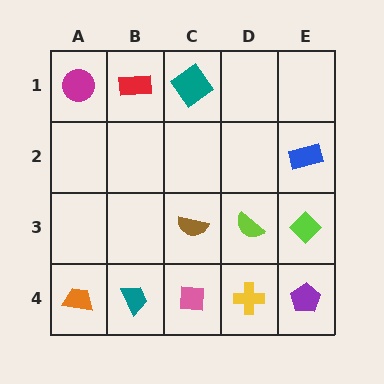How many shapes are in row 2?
1 shape.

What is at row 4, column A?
An orange trapezoid.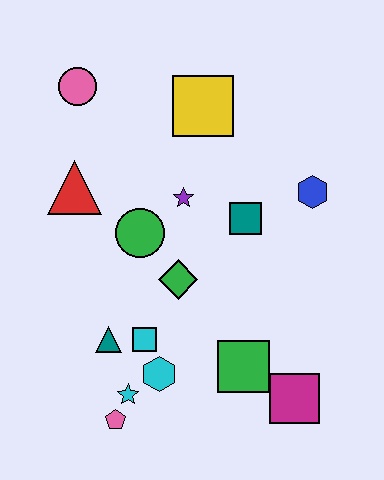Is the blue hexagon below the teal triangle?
No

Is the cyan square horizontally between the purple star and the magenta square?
No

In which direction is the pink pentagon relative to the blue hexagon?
The pink pentagon is below the blue hexagon.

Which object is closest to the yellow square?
The purple star is closest to the yellow square.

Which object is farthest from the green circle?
The magenta square is farthest from the green circle.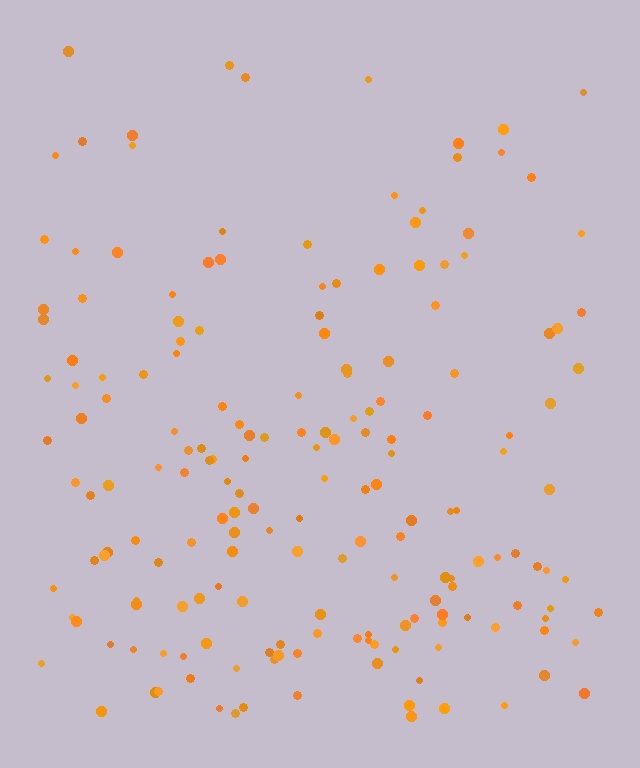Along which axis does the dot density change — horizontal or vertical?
Vertical.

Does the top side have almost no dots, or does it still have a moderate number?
Still a moderate number, just noticeably fewer than the bottom.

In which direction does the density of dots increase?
From top to bottom, with the bottom side densest.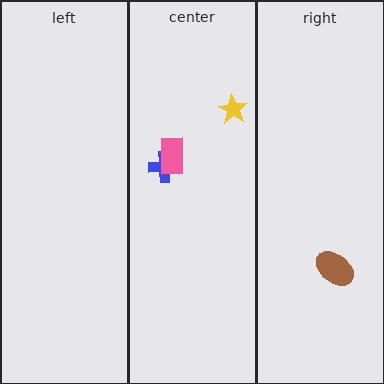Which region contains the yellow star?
The center region.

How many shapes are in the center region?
3.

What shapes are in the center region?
The yellow star, the blue cross, the pink rectangle.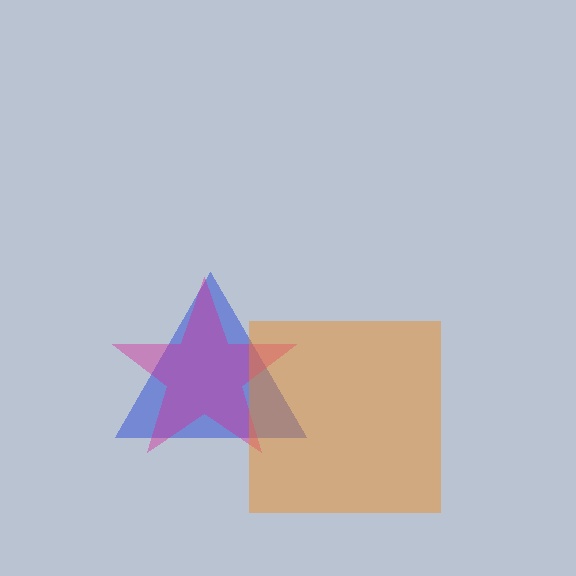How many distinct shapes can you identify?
There are 3 distinct shapes: a blue triangle, a magenta star, an orange square.